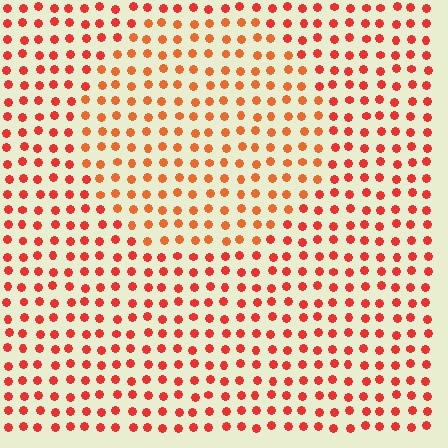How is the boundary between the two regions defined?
The boundary is defined purely by a slight shift in hue (about 19 degrees). Spacing, size, and orientation are identical on both sides.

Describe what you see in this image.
The image is filled with small red elements in a uniform arrangement. A circle-shaped region is visible where the elements are tinted to a slightly different hue, forming a subtle color boundary.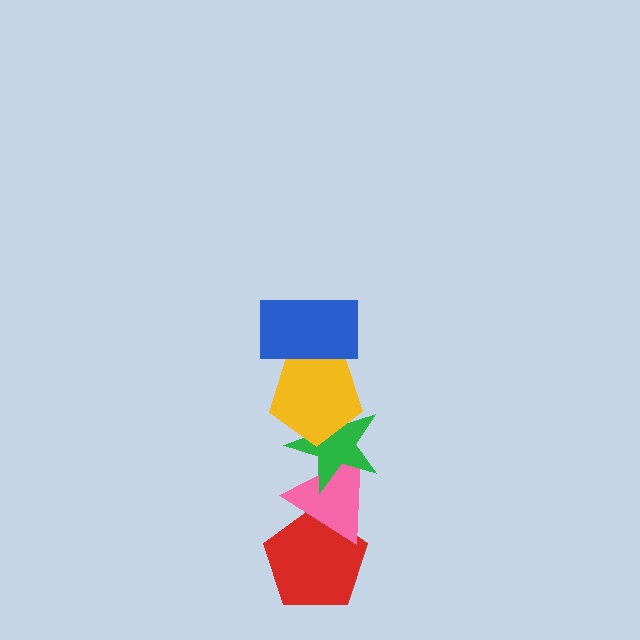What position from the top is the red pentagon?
The red pentagon is 5th from the top.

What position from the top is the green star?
The green star is 3rd from the top.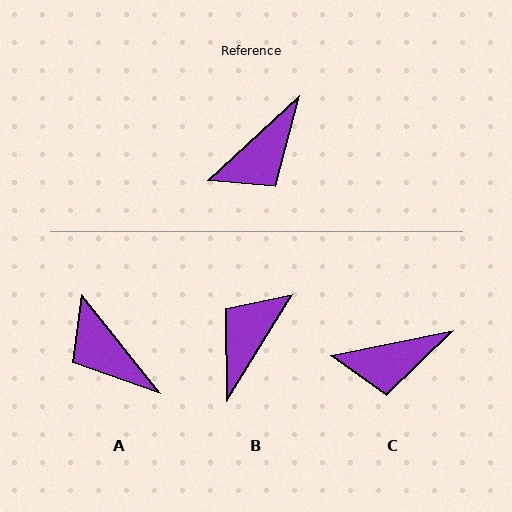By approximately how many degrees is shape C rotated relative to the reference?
Approximately 31 degrees clockwise.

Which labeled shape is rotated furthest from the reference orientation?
B, about 164 degrees away.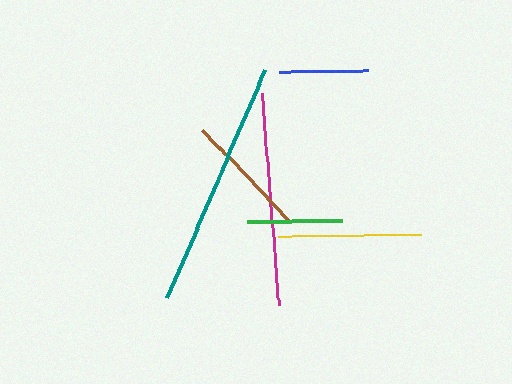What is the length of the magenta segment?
The magenta segment is approximately 213 pixels long.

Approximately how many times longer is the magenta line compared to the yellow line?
The magenta line is approximately 1.5 times the length of the yellow line.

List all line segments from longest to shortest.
From longest to shortest: teal, magenta, yellow, brown, green, blue.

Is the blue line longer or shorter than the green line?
The green line is longer than the blue line.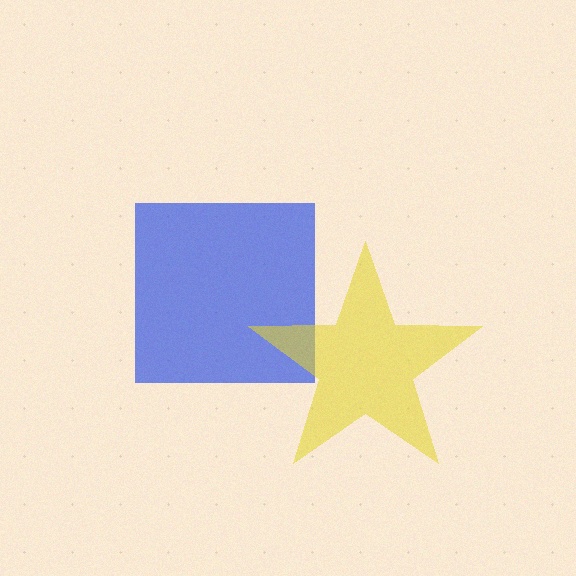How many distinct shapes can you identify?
There are 2 distinct shapes: a blue square, a yellow star.